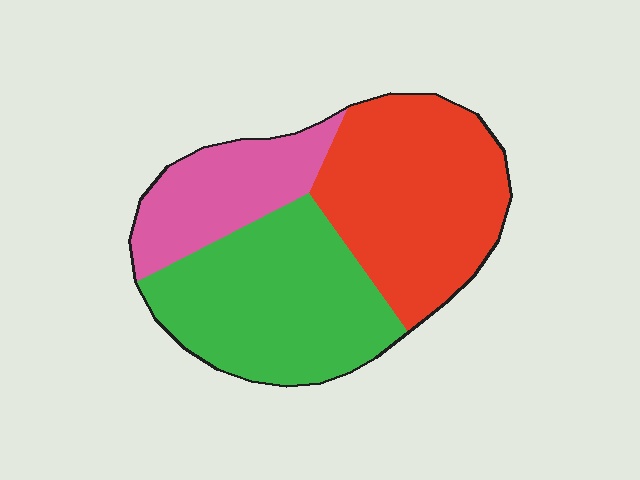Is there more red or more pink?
Red.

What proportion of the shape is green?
Green covers around 40% of the shape.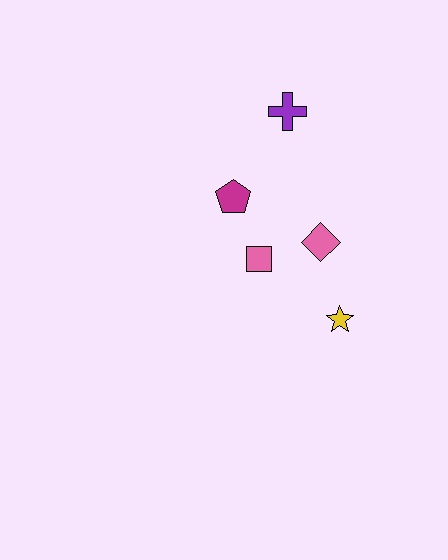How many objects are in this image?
There are 5 objects.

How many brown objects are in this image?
There are no brown objects.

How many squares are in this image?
There is 1 square.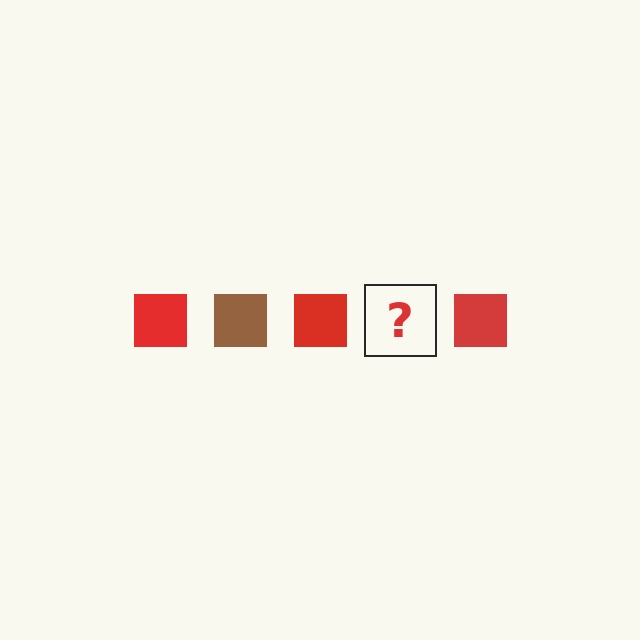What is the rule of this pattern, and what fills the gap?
The rule is that the pattern cycles through red, brown squares. The gap should be filled with a brown square.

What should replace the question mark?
The question mark should be replaced with a brown square.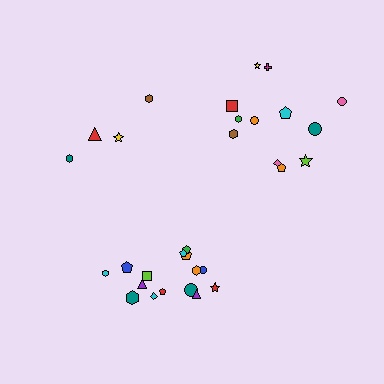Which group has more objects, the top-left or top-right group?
The top-right group.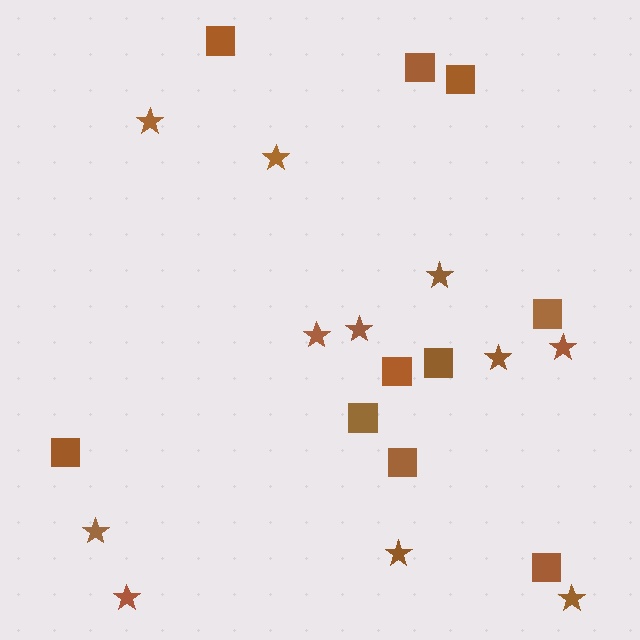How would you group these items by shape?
There are 2 groups: one group of squares (10) and one group of stars (11).